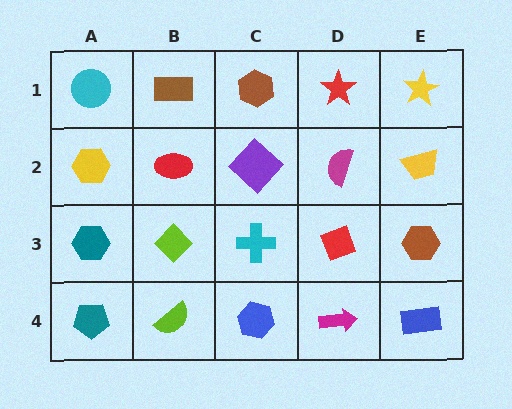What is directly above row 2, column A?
A cyan circle.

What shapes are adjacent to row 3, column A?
A yellow hexagon (row 2, column A), a teal pentagon (row 4, column A), a lime diamond (row 3, column B).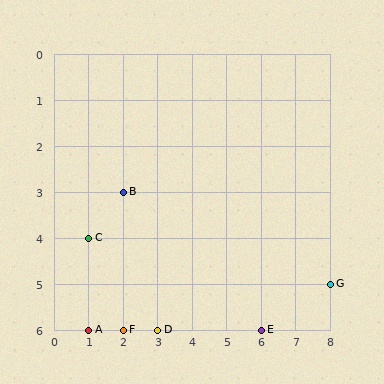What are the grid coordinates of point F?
Point F is at grid coordinates (2, 6).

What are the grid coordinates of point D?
Point D is at grid coordinates (3, 6).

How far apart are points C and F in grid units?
Points C and F are 1 column and 2 rows apart (about 2.2 grid units diagonally).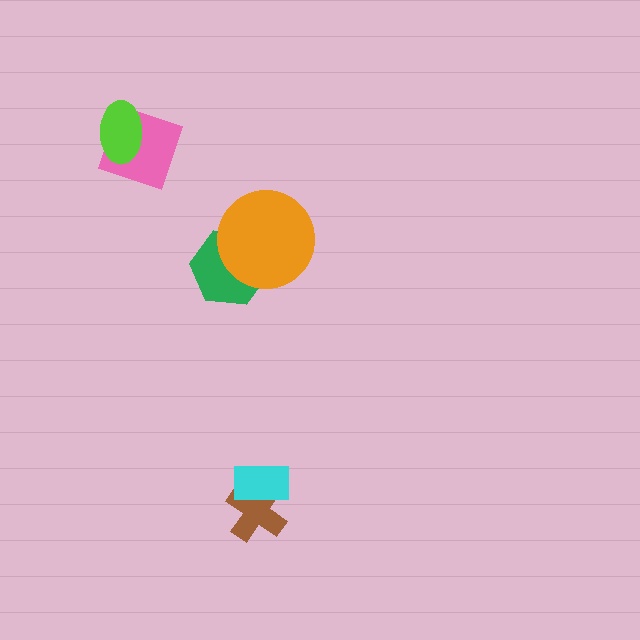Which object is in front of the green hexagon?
The orange circle is in front of the green hexagon.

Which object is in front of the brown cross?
The cyan rectangle is in front of the brown cross.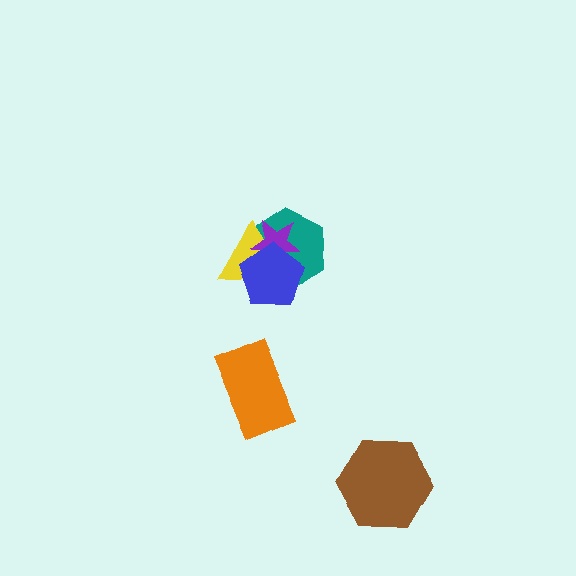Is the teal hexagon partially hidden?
Yes, it is partially covered by another shape.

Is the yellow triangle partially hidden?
Yes, it is partially covered by another shape.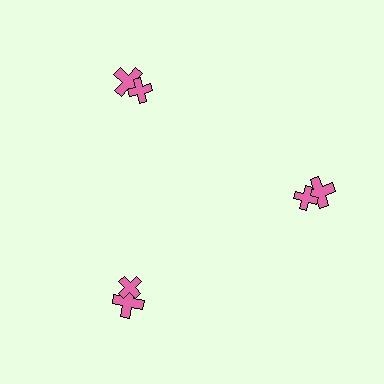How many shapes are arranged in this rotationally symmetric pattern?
There are 6 shapes, arranged in 3 groups of 2.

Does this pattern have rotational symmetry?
Yes, this pattern has 3-fold rotational symmetry. It looks the same after rotating 120 degrees around the center.